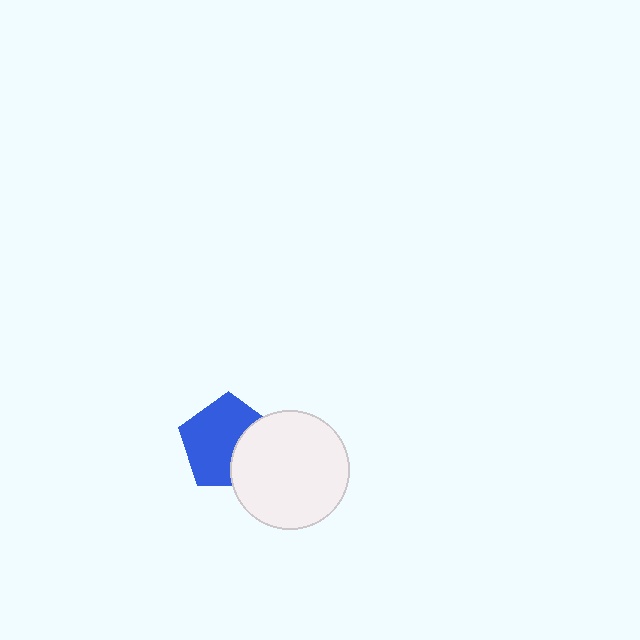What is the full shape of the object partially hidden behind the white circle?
The partially hidden object is a blue pentagon.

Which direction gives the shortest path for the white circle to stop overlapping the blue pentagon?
Moving right gives the shortest separation.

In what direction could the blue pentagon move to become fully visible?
The blue pentagon could move left. That would shift it out from behind the white circle entirely.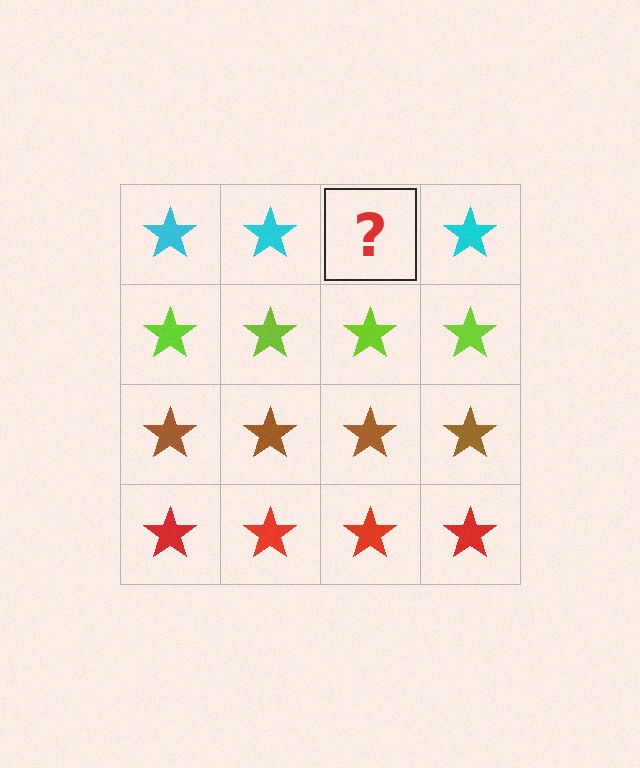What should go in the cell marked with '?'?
The missing cell should contain a cyan star.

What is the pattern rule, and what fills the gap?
The rule is that each row has a consistent color. The gap should be filled with a cyan star.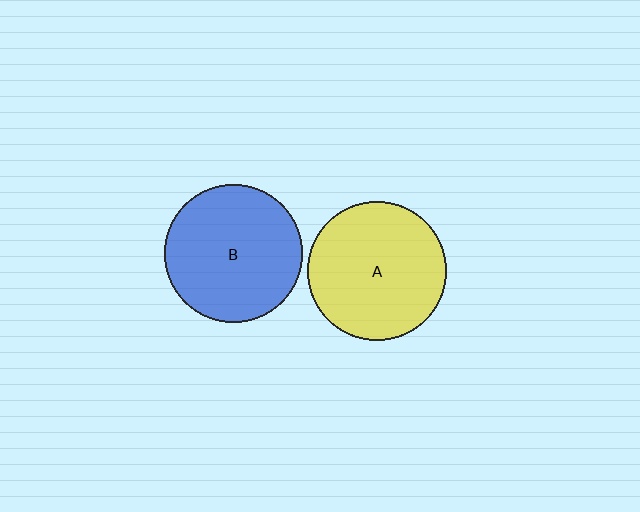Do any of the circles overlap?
No, none of the circles overlap.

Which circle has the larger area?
Circle A (yellow).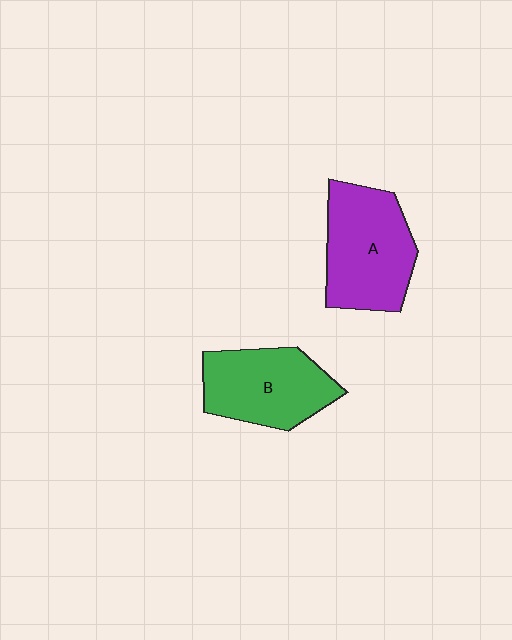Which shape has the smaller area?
Shape B (green).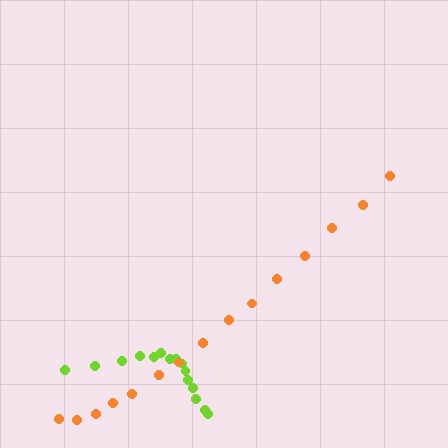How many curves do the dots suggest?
There are 2 distinct paths.